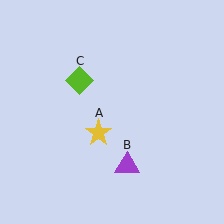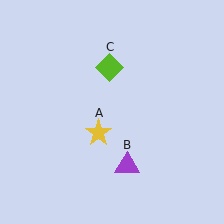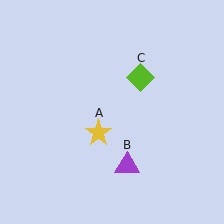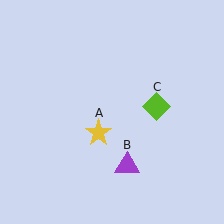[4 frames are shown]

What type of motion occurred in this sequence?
The lime diamond (object C) rotated clockwise around the center of the scene.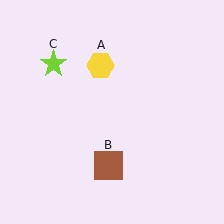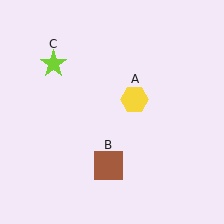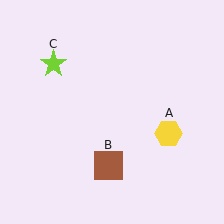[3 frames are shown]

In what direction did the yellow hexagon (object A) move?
The yellow hexagon (object A) moved down and to the right.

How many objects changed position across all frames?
1 object changed position: yellow hexagon (object A).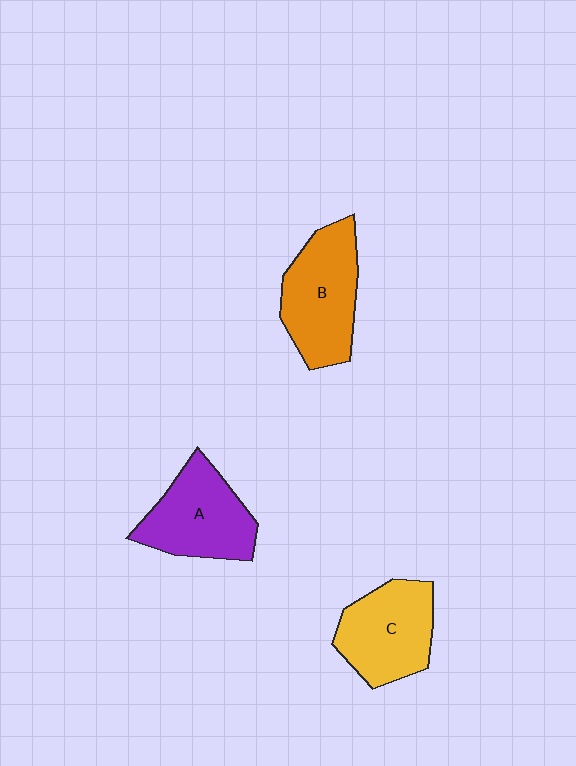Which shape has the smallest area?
Shape C (yellow).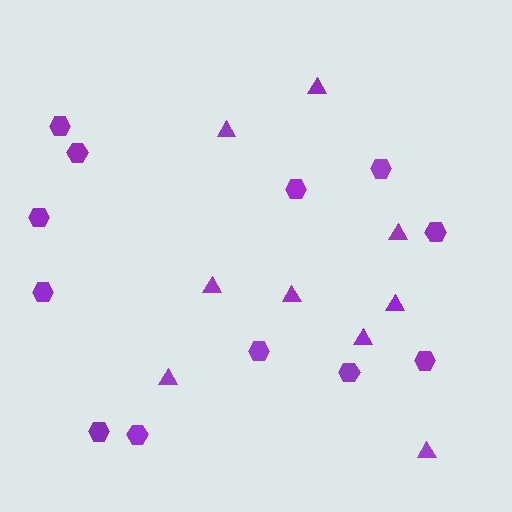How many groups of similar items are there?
There are 2 groups: one group of hexagons (12) and one group of triangles (9).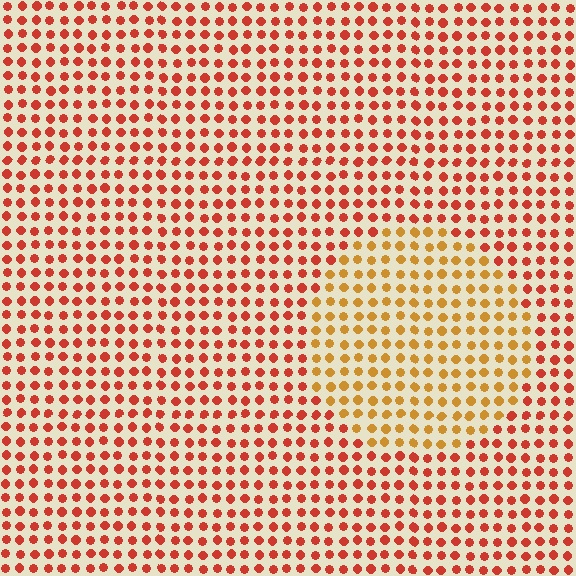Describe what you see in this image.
The image is filled with small red elements in a uniform arrangement. A circle-shaped region is visible where the elements are tinted to a slightly different hue, forming a subtle color boundary.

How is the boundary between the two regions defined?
The boundary is defined purely by a slight shift in hue (about 33 degrees). Spacing, size, and orientation are identical on both sides.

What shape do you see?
I see a circle.